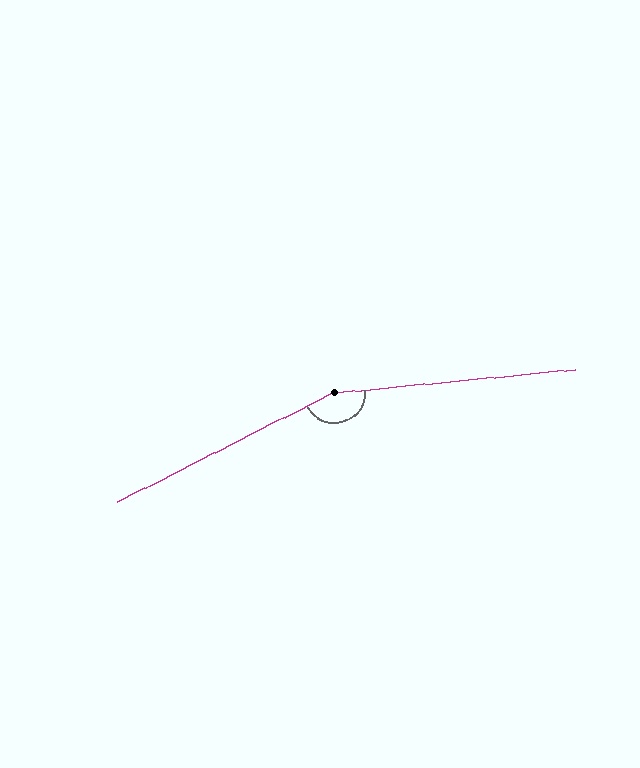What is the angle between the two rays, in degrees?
Approximately 158 degrees.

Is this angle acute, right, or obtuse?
It is obtuse.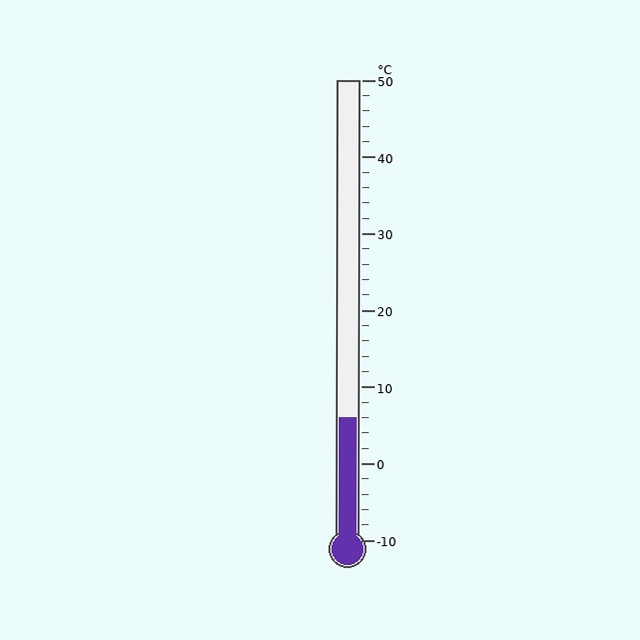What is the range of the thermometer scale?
The thermometer scale ranges from -10°C to 50°C.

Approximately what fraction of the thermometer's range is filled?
The thermometer is filled to approximately 25% of its range.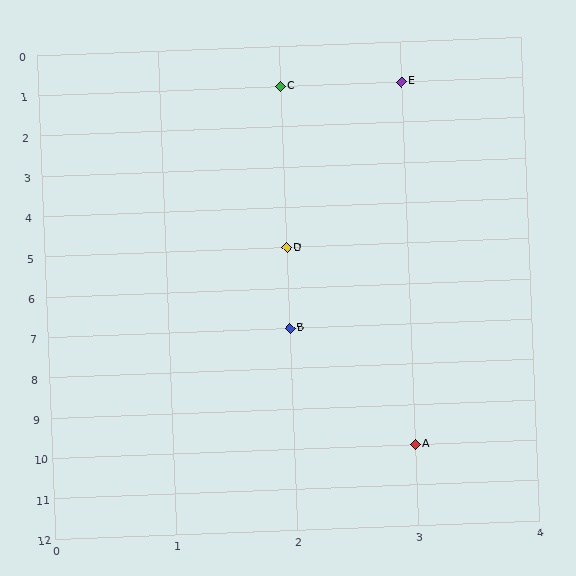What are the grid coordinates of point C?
Point C is at grid coordinates (2, 1).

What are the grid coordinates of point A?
Point A is at grid coordinates (3, 10).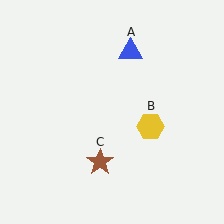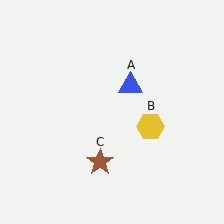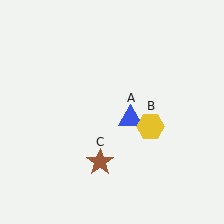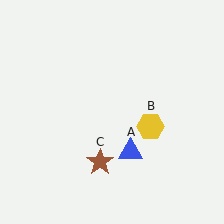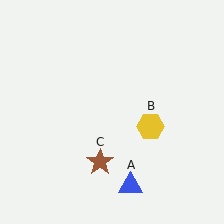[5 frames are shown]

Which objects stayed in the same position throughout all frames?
Yellow hexagon (object B) and brown star (object C) remained stationary.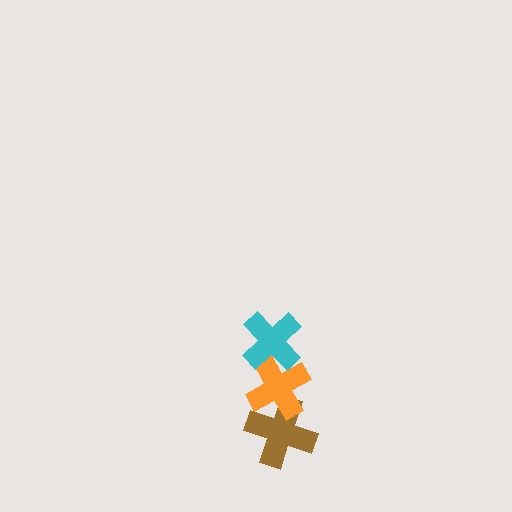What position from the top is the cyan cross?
The cyan cross is 1st from the top.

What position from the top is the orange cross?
The orange cross is 2nd from the top.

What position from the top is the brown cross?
The brown cross is 3rd from the top.